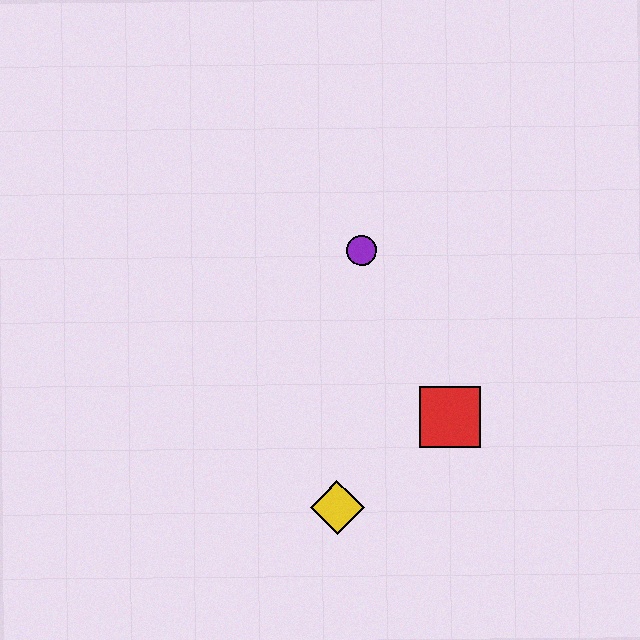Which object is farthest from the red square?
The purple circle is farthest from the red square.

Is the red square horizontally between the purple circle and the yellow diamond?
No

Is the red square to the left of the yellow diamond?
No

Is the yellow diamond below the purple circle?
Yes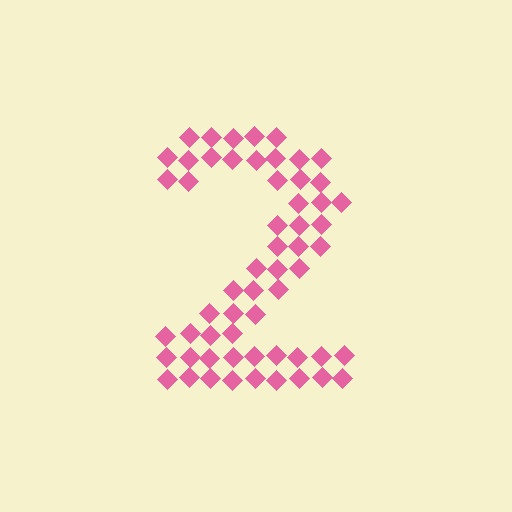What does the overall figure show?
The overall figure shows the digit 2.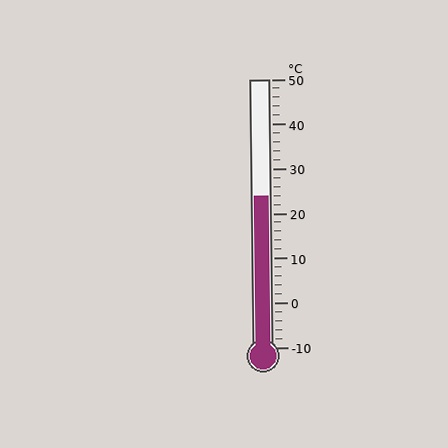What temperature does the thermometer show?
The thermometer shows approximately 24°C.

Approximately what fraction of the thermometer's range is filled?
The thermometer is filled to approximately 55% of its range.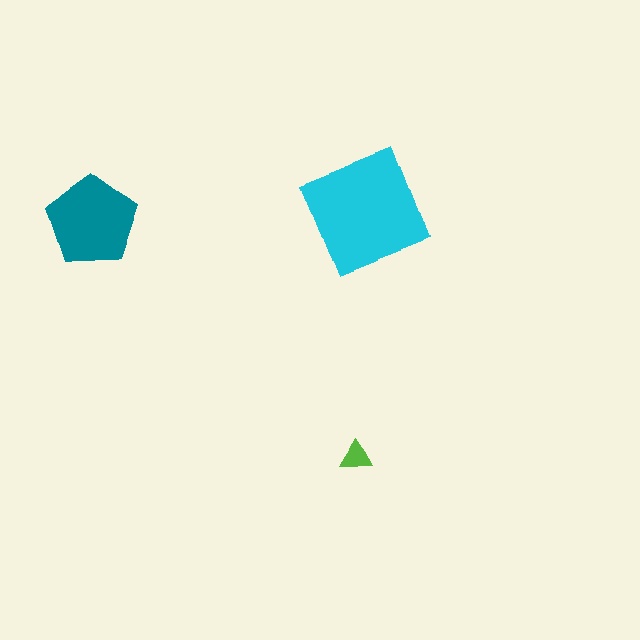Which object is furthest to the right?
The cyan square is rightmost.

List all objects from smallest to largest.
The lime triangle, the teal pentagon, the cyan square.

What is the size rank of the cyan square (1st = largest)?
1st.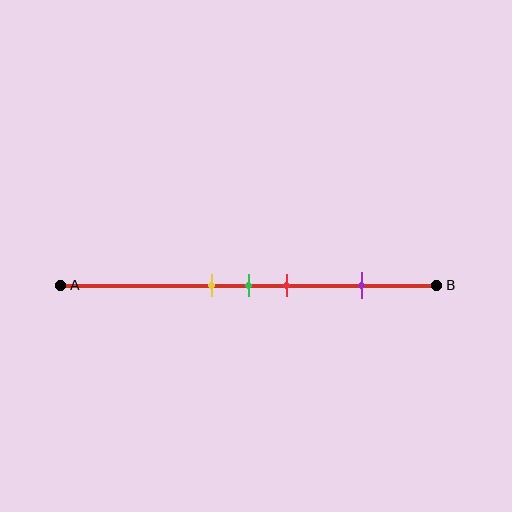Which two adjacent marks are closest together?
The yellow and green marks are the closest adjacent pair.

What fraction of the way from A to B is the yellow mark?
The yellow mark is approximately 40% (0.4) of the way from A to B.